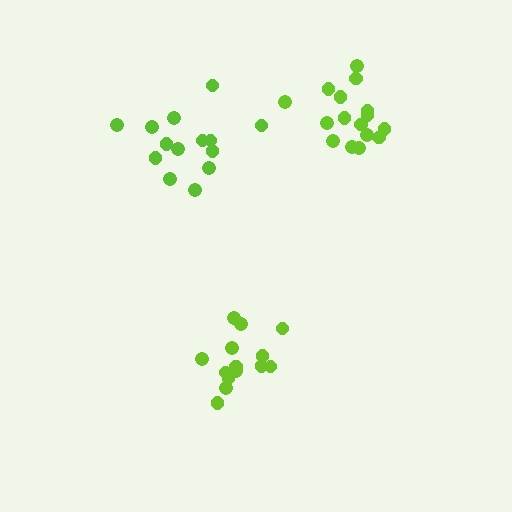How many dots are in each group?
Group 1: 14 dots, Group 2: 14 dots, Group 3: 16 dots (44 total).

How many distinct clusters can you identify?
There are 3 distinct clusters.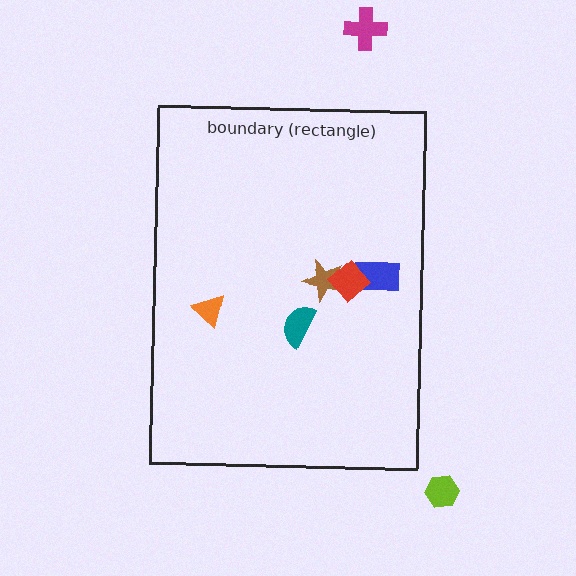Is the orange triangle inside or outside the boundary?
Inside.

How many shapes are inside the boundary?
5 inside, 2 outside.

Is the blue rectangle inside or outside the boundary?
Inside.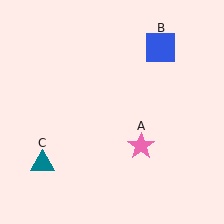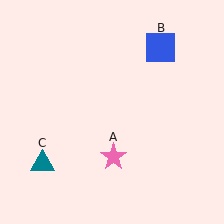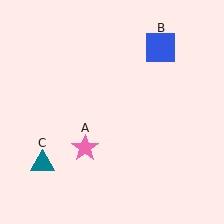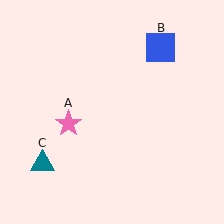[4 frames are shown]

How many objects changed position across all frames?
1 object changed position: pink star (object A).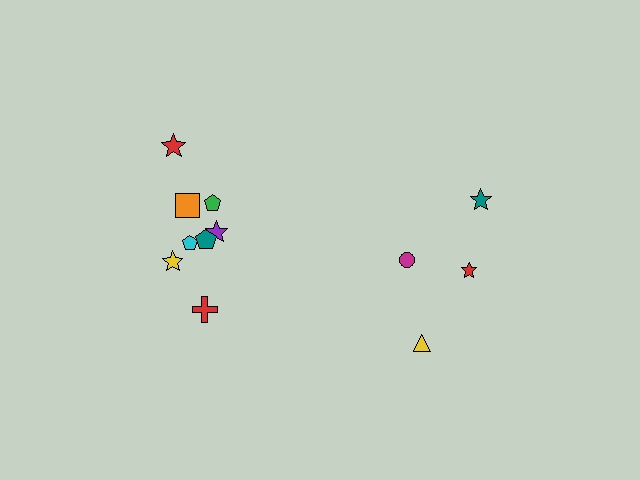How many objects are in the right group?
There are 4 objects.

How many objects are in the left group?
There are 8 objects.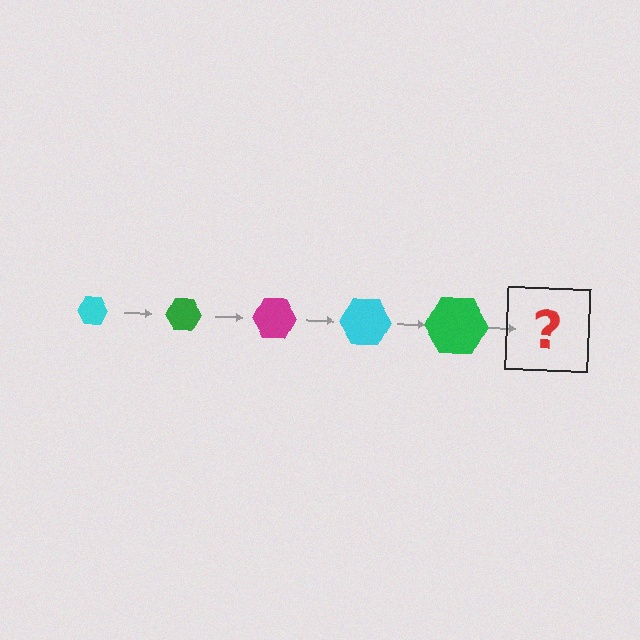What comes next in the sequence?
The next element should be a magenta hexagon, larger than the previous one.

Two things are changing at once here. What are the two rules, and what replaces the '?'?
The two rules are that the hexagon grows larger each step and the color cycles through cyan, green, and magenta. The '?' should be a magenta hexagon, larger than the previous one.